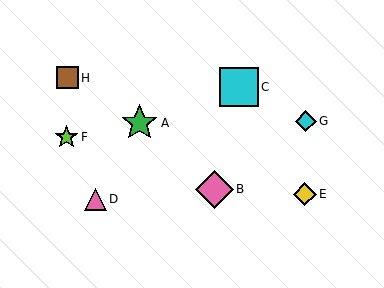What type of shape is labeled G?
Shape G is a cyan diamond.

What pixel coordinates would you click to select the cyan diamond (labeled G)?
Click at (306, 121) to select the cyan diamond G.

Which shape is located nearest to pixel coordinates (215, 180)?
The pink diamond (labeled B) at (214, 189) is nearest to that location.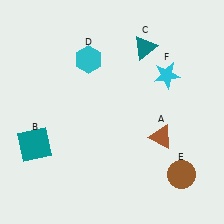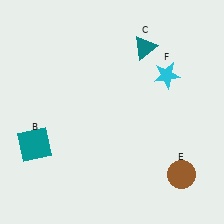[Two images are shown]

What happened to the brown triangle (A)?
The brown triangle (A) was removed in Image 2. It was in the bottom-right area of Image 1.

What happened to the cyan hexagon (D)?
The cyan hexagon (D) was removed in Image 2. It was in the top-left area of Image 1.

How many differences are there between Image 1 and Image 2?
There are 2 differences between the two images.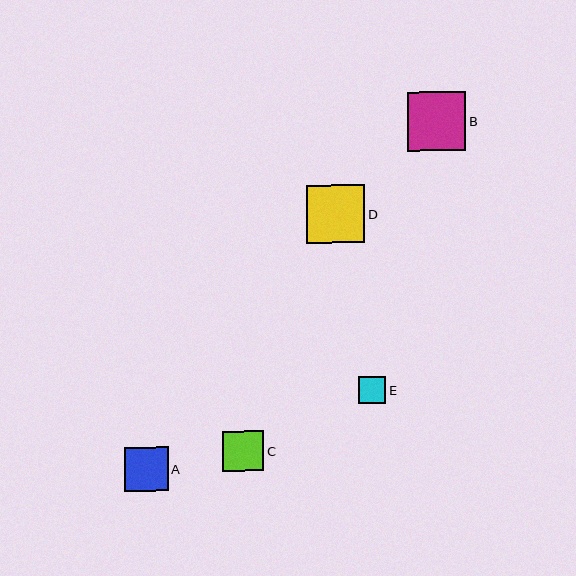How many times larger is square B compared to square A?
Square B is approximately 1.3 times the size of square A.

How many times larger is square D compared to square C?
Square D is approximately 1.4 times the size of square C.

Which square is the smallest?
Square E is the smallest with a size of approximately 27 pixels.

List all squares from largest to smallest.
From largest to smallest: B, D, A, C, E.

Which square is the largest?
Square B is the largest with a size of approximately 59 pixels.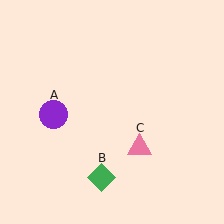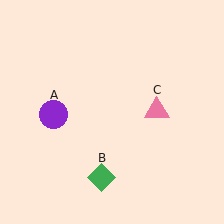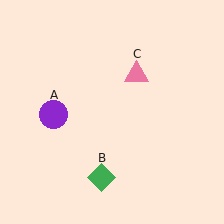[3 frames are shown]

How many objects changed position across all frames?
1 object changed position: pink triangle (object C).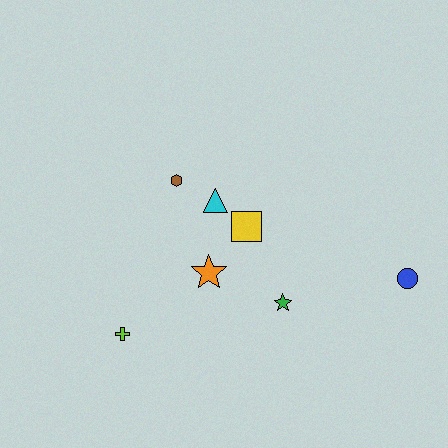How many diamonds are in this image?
There are no diamonds.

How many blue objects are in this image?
There is 1 blue object.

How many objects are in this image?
There are 7 objects.